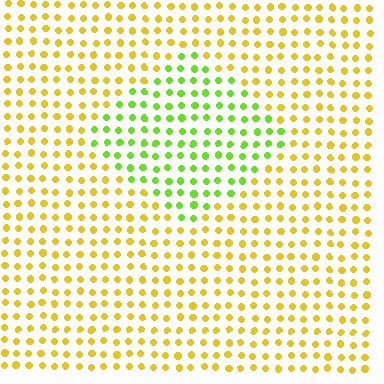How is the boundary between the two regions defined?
The boundary is defined purely by a slight shift in hue (about 49 degrees). Spacing, size, and orientation are identical on both sides.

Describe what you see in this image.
The image is filled with small yellow elements in a uniform arrangement. A diamond-shaped region is visible where the elements are tinted to a slightly different hue, forming a subtle color boundary.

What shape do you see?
I see a diamond.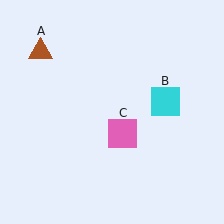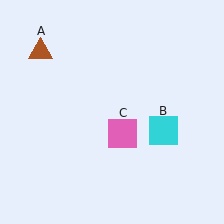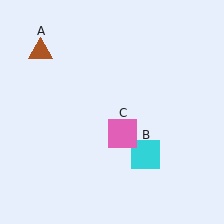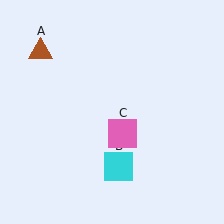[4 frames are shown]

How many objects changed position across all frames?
1 object changed position: cyan square (object B).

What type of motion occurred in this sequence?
The cyan square (object B) rotated clockwise around the center of the scene.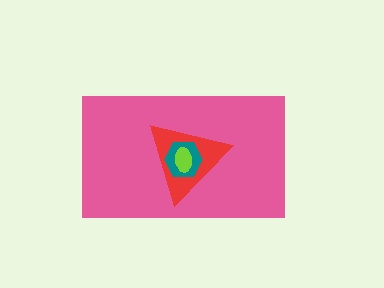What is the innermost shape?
The lime ellipse.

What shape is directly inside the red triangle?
The teal hexagon.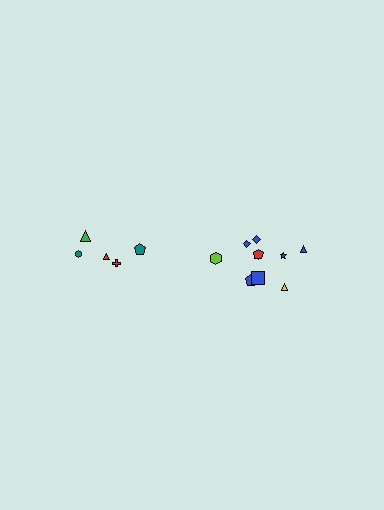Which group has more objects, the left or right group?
The right group.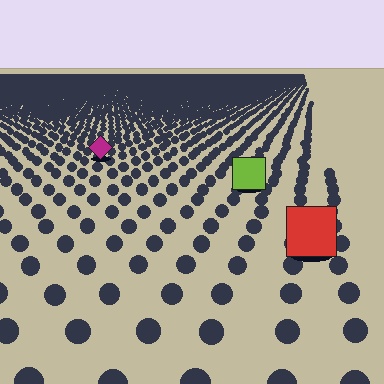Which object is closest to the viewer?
The red square is closest. The texture marks near it are larger and more spread out.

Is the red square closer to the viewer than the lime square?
Yes. The red square is closer — you can tell from the texture gradient: the ground texture is coarser near it.